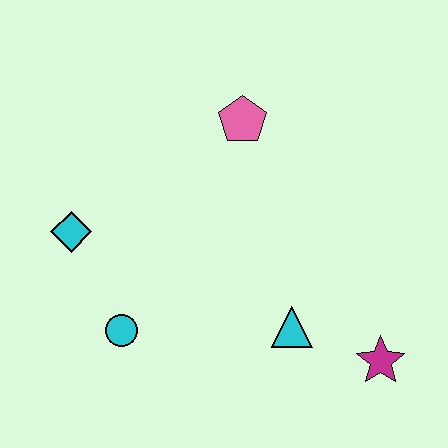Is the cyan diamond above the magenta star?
Yes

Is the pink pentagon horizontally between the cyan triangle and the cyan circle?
Yes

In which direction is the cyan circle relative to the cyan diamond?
The cyan circle is below the cyan diamond.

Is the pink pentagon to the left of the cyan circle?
No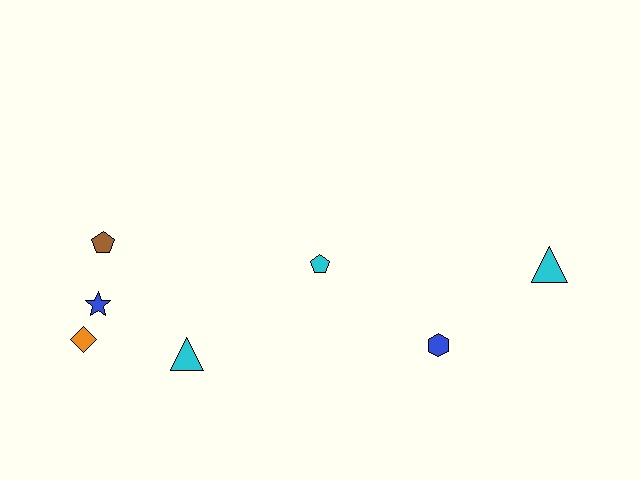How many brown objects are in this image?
There is 1 brown object.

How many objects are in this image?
There are 7 objects.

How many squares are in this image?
There are no squares.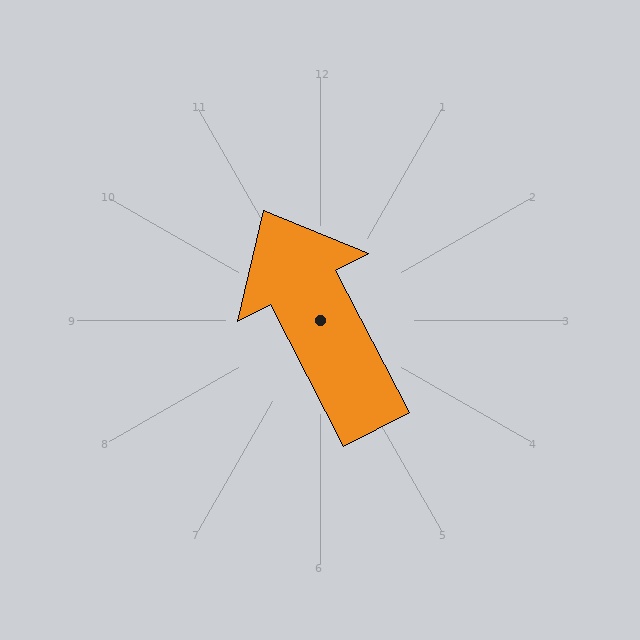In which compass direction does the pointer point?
Northwest.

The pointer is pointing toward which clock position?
Roughly 11 o'clock.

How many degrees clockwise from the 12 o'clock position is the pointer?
Approximately 333 degrees.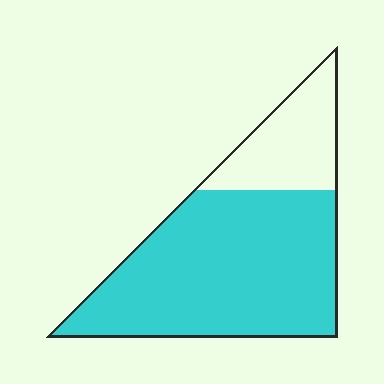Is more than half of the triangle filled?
Yes.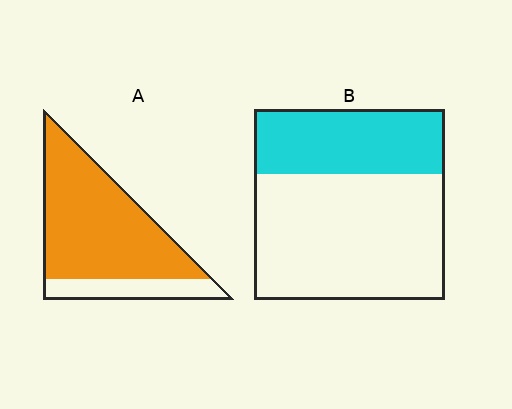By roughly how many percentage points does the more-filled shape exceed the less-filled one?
By roughly 45 percentage points (A over B).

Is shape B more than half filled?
No.